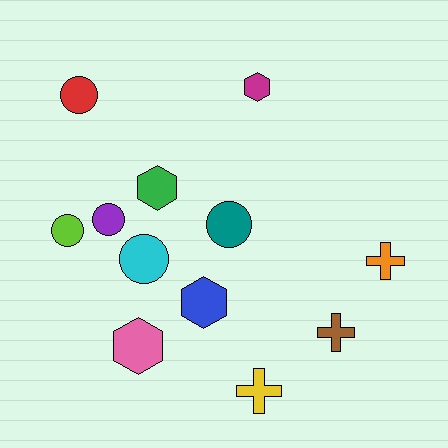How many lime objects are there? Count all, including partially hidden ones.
There is 1 lime object.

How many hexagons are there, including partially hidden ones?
There are 4 hexagons.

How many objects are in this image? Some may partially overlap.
There are 12 objects.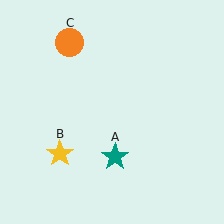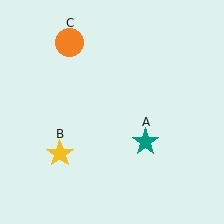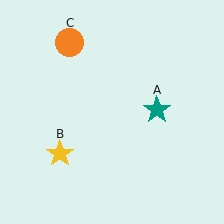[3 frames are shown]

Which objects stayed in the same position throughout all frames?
Yellow star (object B) and orange circle (object C) remained stationary.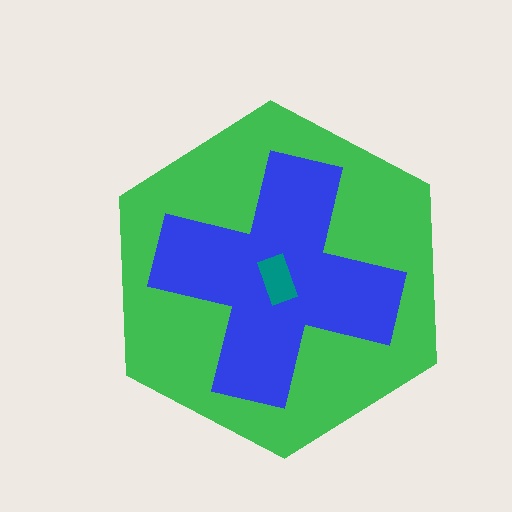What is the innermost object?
The teal rectangle.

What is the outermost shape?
The green hexagon.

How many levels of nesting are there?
3.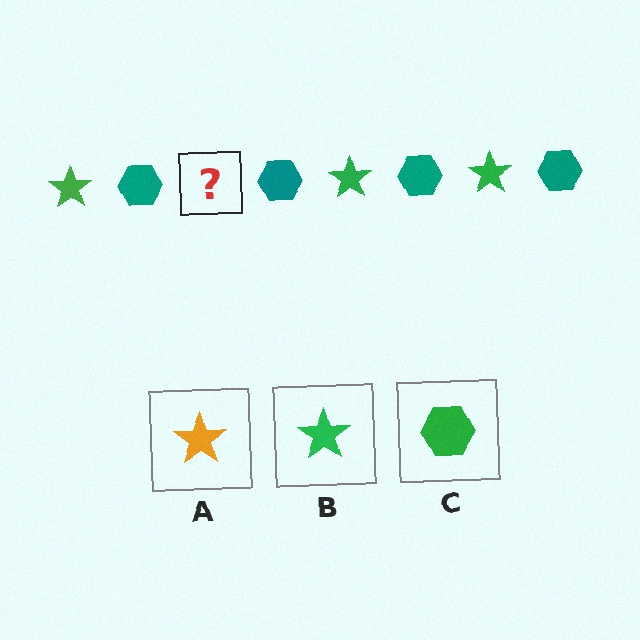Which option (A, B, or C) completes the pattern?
B.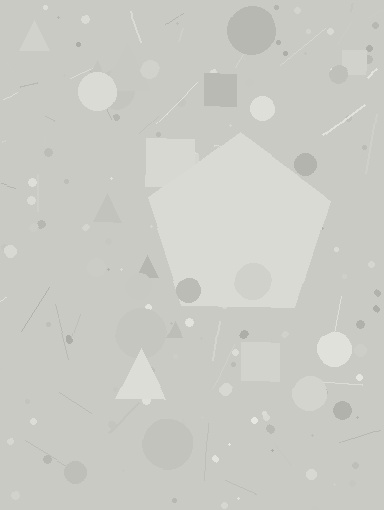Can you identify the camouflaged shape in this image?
The camouflaged shape is a pentagon.